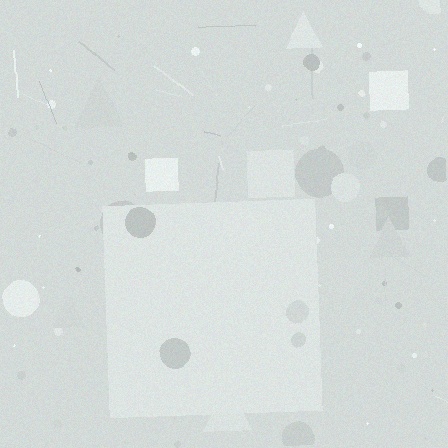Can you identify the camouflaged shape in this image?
The camouflaged shape is a square.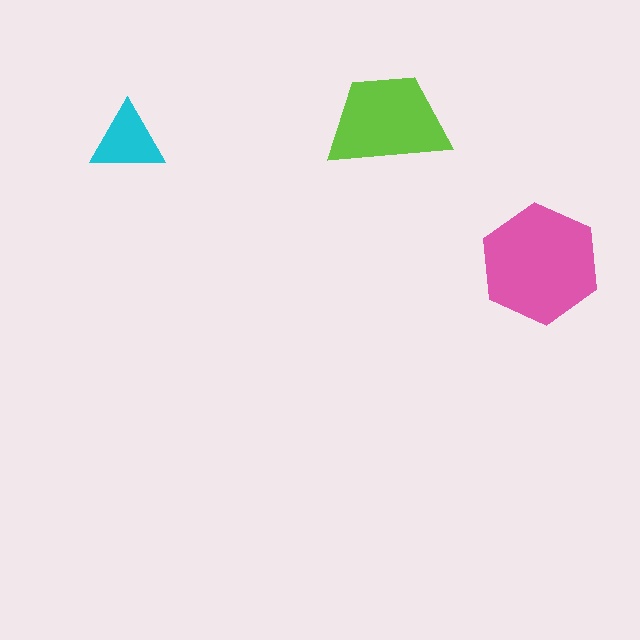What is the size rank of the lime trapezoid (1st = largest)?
2nd.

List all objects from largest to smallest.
The pink hexagon, the lime trapezoid, the cyan triangle.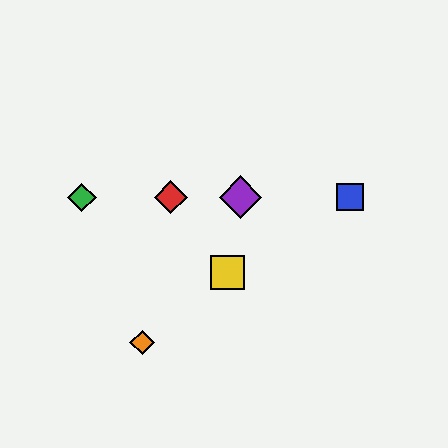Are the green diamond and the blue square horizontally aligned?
Yes, both are at y≈197.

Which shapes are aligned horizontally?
The red diamond, the blue square, the green diamond, the purple diamond are aligned horizontally.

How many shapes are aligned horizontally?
4 shapes (the red diamond, the blue square, the green diamond, the purple diamond) are aligned horizontally.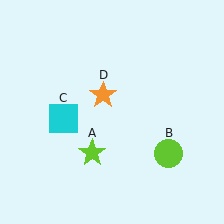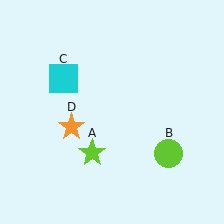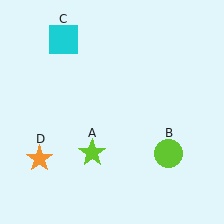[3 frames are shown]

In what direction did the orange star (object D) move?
The orange star (object D) moved down and to the left.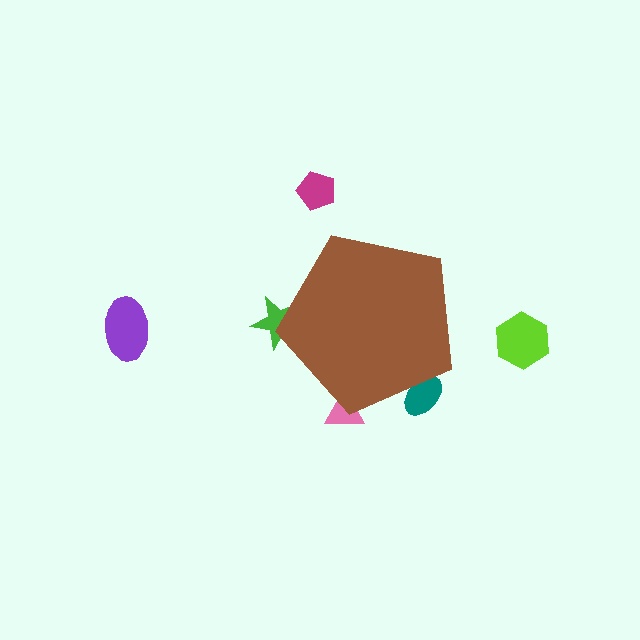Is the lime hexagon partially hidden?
No, the lime hexagon is fully visible.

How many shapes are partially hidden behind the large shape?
3 shapes are partially hidden.